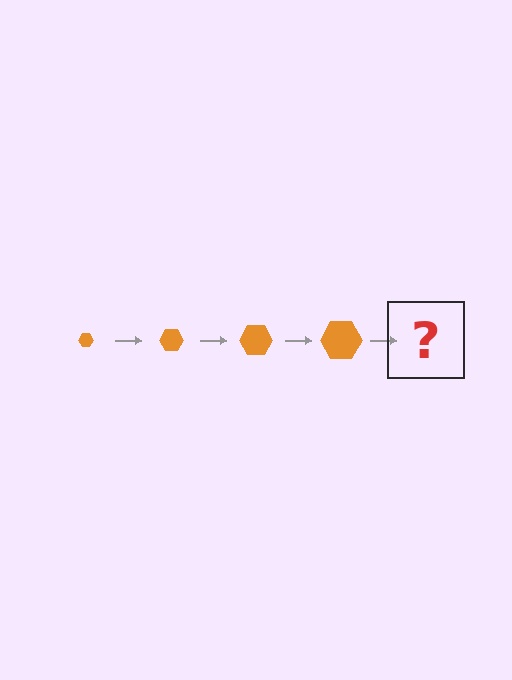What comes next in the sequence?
The next element should be an orange hexagon, larger than the previous one.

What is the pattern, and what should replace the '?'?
The pattern is that the hexagon gets progressively larger each step. The '?' should be an orange hexagon, larger than the previous one.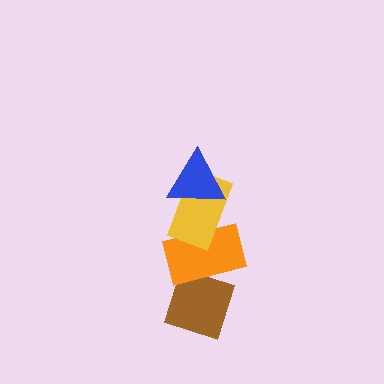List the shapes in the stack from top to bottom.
From top to bottom: the blue triangle, the yellow rectangle, the orange rectangle, the brown diamond.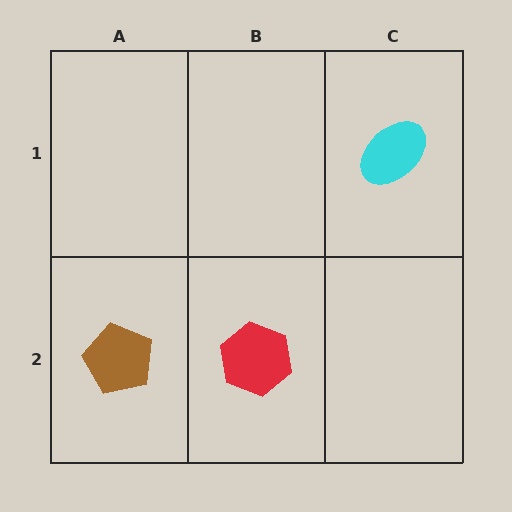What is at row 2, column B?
A red hexagon.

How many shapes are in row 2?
2 shapes.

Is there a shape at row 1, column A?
No, that cell is empty.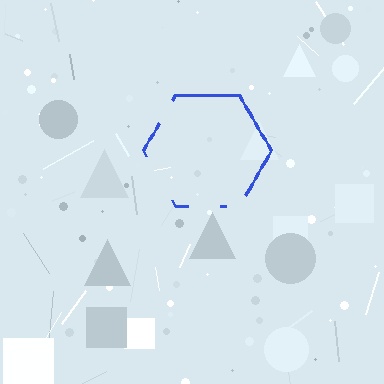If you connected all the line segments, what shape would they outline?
They would outline a hexagon.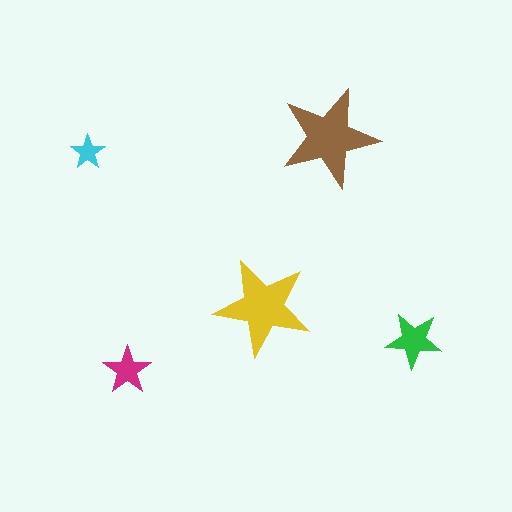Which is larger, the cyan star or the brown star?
The brown one.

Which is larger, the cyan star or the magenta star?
The magenta one.